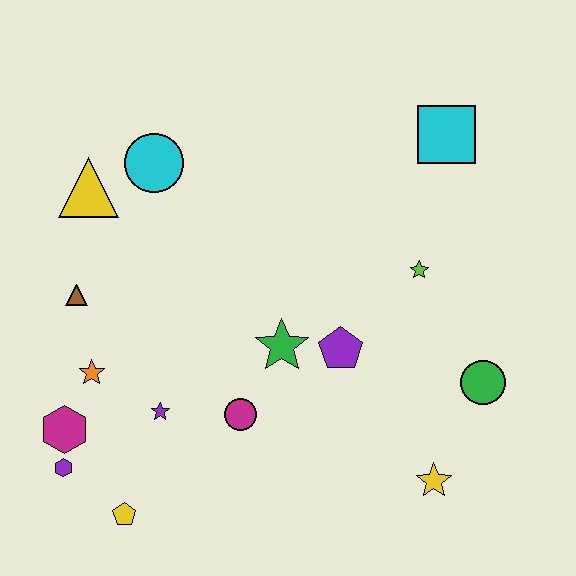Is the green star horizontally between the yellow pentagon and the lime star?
Yes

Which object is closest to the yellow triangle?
The cyan circle is closest to the yellow triangle.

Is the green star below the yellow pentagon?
No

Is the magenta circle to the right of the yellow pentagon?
Yes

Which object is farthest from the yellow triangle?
The yellow star is farthest from the yellow triangle.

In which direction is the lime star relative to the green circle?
The lime star is above the green circle.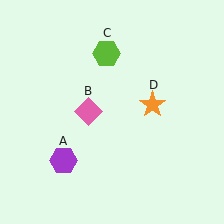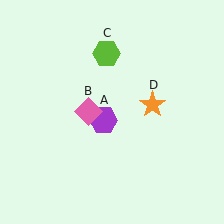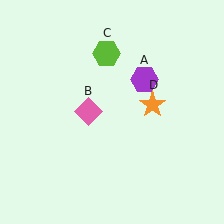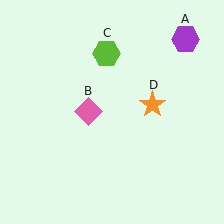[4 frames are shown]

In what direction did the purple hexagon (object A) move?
The purple hexagon (object A) moved up and to the right.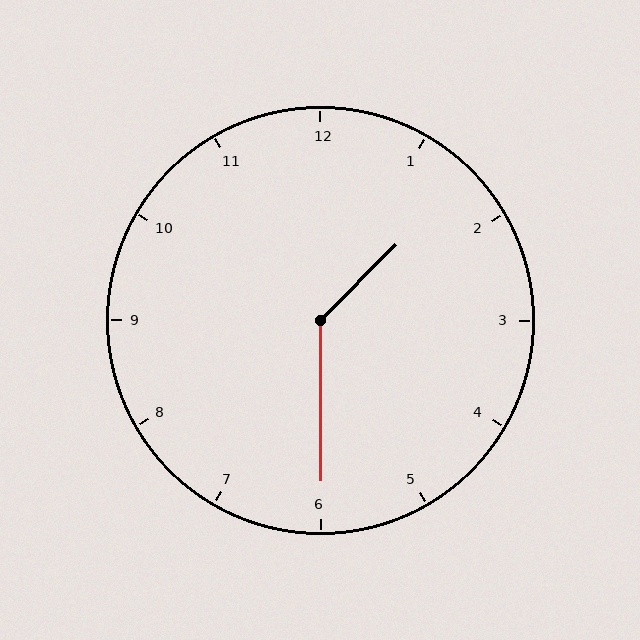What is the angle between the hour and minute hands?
Approximately 135 degrees.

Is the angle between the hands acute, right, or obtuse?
It is obtuse.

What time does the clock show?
1:30.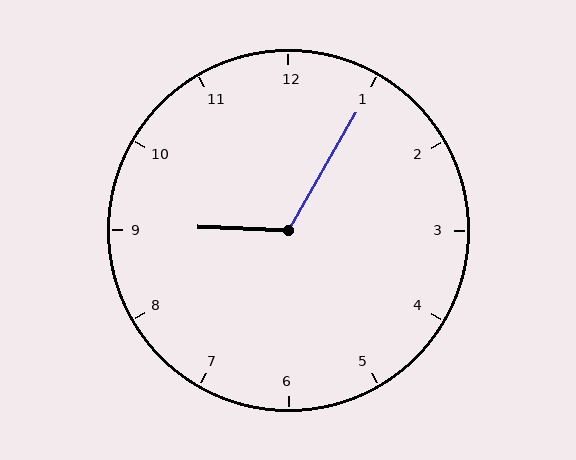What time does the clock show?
9:05.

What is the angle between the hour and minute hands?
Approximately 118 degrees.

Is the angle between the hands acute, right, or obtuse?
It is obtuse.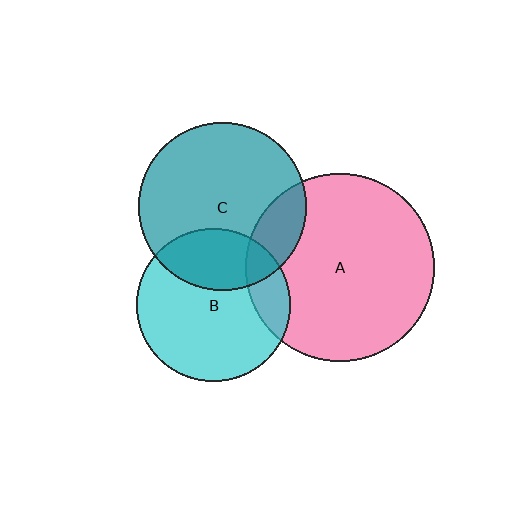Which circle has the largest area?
Circle A (pink).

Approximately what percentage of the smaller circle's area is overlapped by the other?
Approximately 15%.